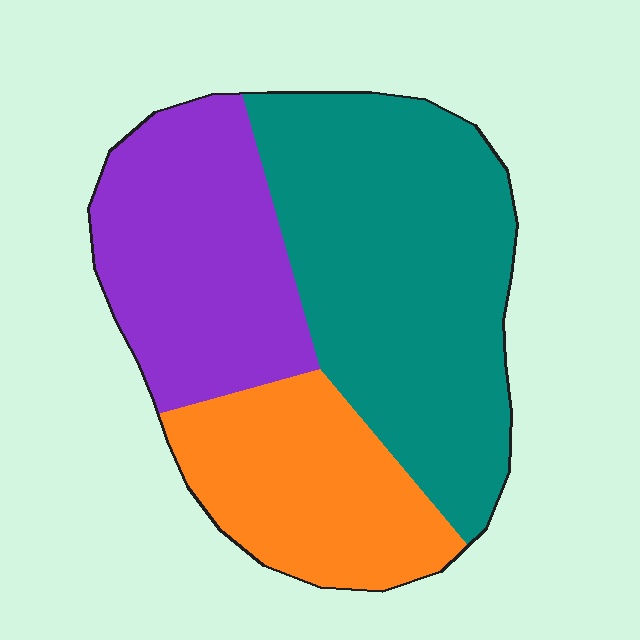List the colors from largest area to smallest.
From largest to smallest: teal, purple, orange.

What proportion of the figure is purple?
Purple covers 29% of the figure.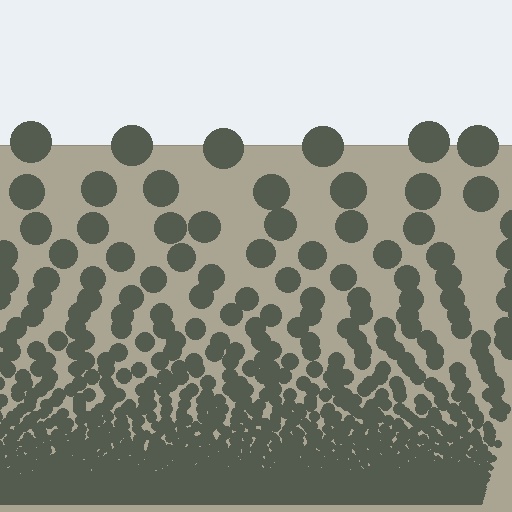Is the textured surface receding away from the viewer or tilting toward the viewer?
The surface appears to tilt toward the viewer. Texture elements get larger and sparser toward the top.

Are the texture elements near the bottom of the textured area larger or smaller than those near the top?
Smaller. The gradient is inverted — elements near the bottom are smaller and denser.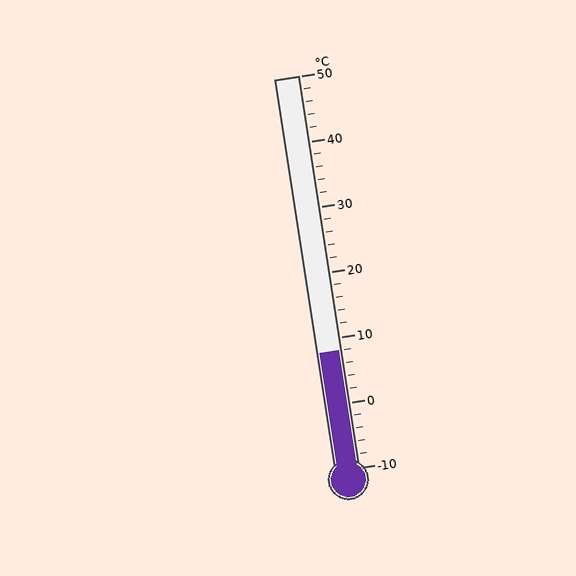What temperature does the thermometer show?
The thermometer shows approximately 8°C.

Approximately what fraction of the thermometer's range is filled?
The thermometer is filled to approximately 30% of its range.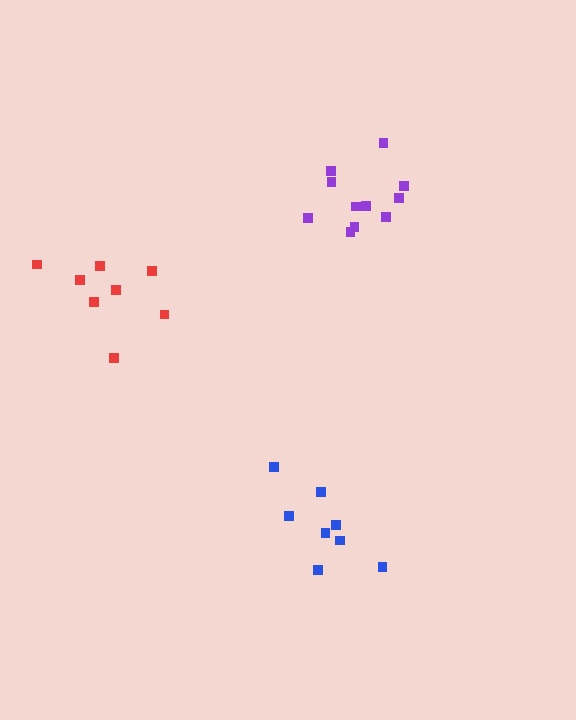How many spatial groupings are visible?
There are 3 spatial groupings.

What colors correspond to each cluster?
The clusters are colored: blue, purple, red.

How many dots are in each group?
Group 1: 8 dots, Group 2: 11 dots, Group 3: 8 dots (27 total).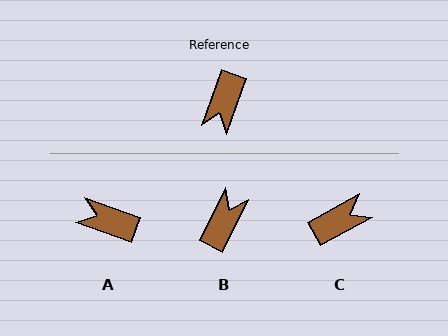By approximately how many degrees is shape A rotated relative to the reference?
Approximately 90 degrees clockwise.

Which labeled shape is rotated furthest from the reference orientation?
B, about 174 degrees away.